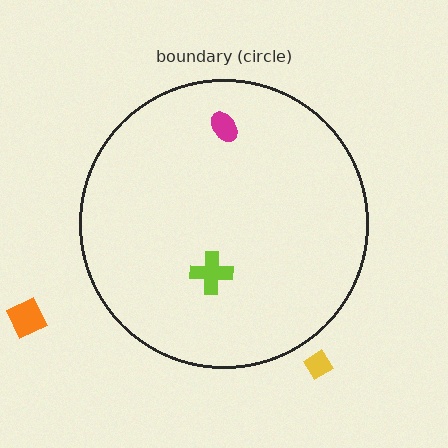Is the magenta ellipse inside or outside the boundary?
Inside.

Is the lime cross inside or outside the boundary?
Inside.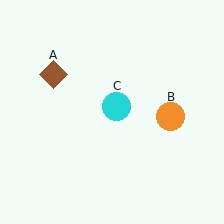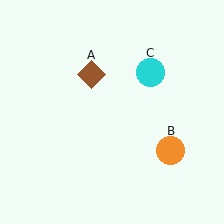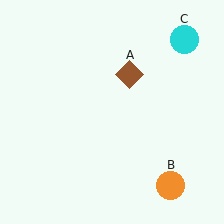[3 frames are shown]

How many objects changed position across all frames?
3 objects changed position: brown diamond (object A), orange circle (object B), cyan circle (object C).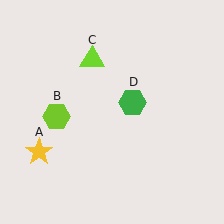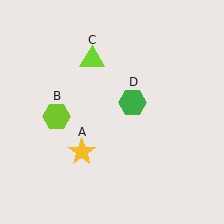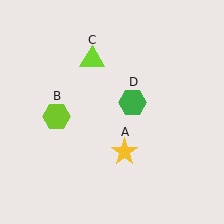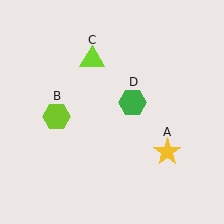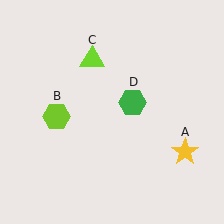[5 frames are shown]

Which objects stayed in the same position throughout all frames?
Lime hexagon (object B) and lime triangle (object C) and green hexagon (object D) remained stationary.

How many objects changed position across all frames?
1 object changed position: yellow star (object A).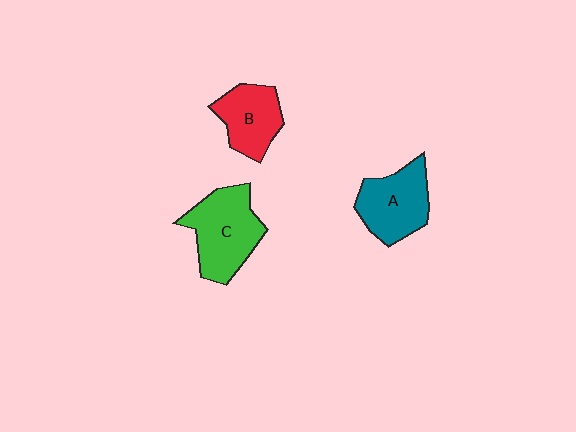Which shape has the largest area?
Shape C (green).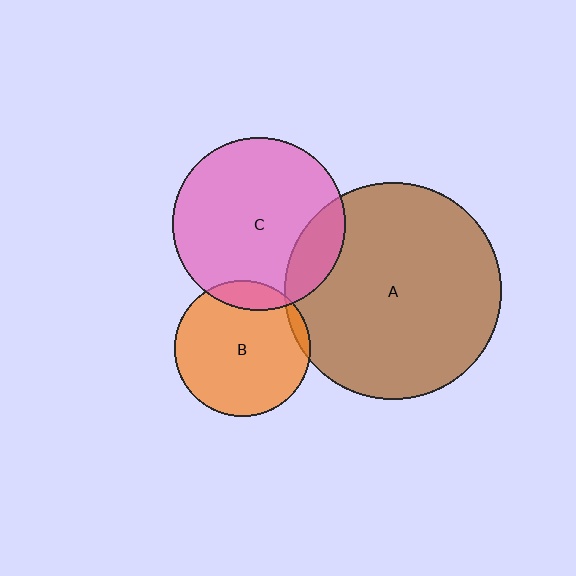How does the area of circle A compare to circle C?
Approximately 1.6 times.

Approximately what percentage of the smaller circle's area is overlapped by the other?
Approximately 10%.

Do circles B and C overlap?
Yes.